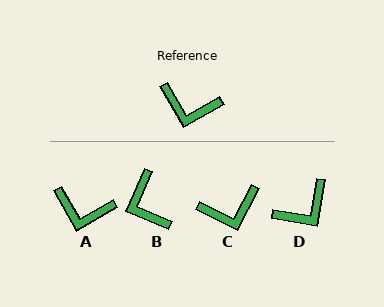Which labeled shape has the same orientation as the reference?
A.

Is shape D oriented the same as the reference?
No, it is off by about 50 degrees.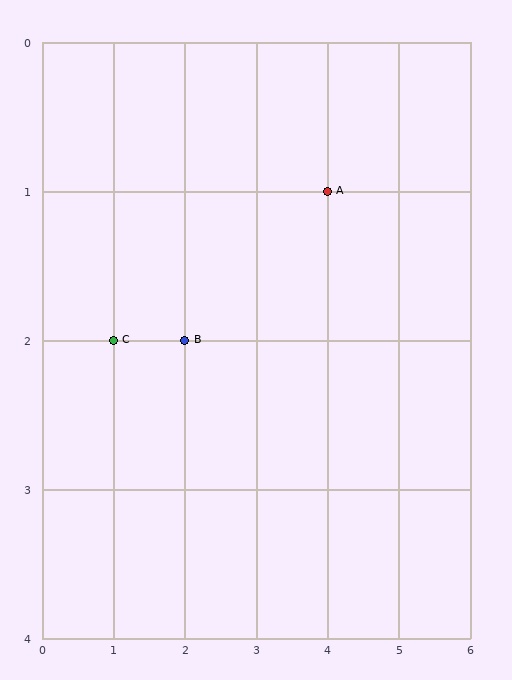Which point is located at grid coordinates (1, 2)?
Point C is at (1, 2).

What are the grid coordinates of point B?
Point B is at grid coordinates (2, 2).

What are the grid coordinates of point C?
Point C is at grid coordinates (1, 2).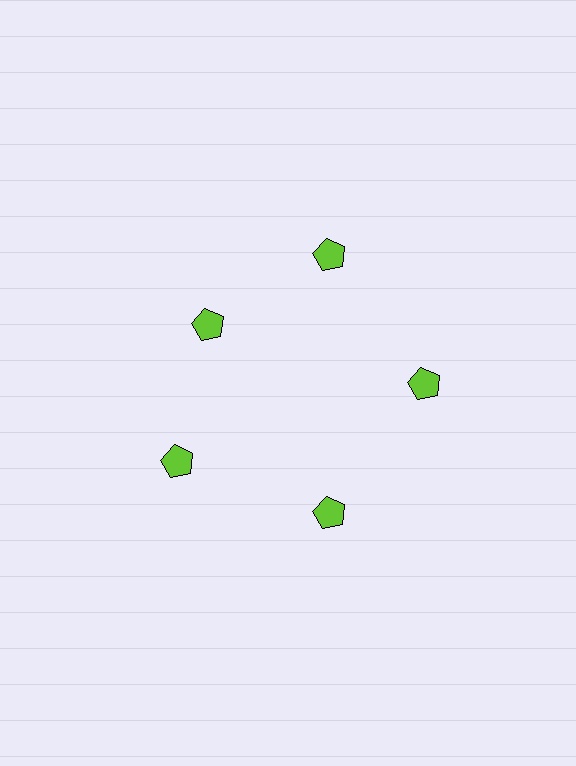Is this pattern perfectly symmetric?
No. The 5 lime pentagons are arranged in a ring, but one element near the 10 o'clock position is pulled inward toward the center, breaking the 5-fold rotational symmetry.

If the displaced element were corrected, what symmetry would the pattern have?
It would have 5-fold rotational symmetry — the pattern would map onto itself every 72 degrees.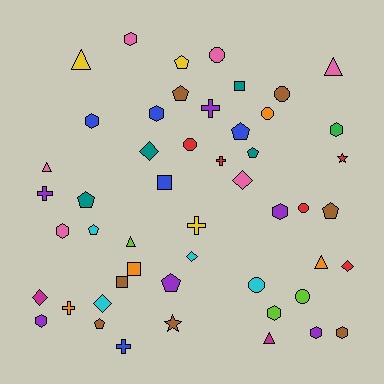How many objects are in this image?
There are 50 objects.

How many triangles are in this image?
There are 6 triangles.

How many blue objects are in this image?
There are 5 blue objects.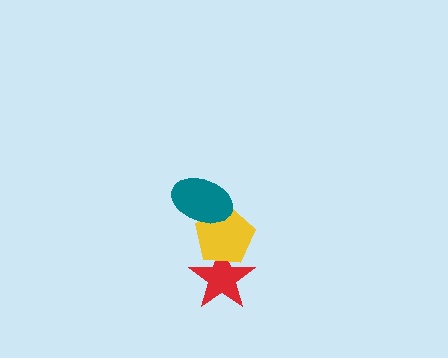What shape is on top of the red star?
The yellow pentagon is on top of the red star.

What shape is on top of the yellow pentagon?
The teal ellipse is on top of the yellow pentagon.